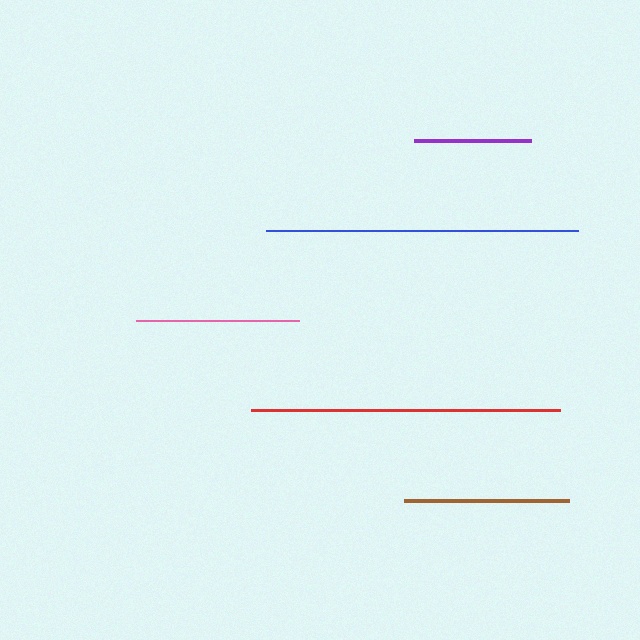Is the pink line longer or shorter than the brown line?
The brown line is longer than the pink line.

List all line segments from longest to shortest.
From longest to shortest: blue, red, brown, pink, purple.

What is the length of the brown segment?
The brown segment is approximately 165 pixels long.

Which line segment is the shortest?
The purple line is the shortest at approximately 117 pixels.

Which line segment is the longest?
The blue line is the longest at approximately 312 pixels.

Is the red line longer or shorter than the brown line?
The red line is longer than the brown line.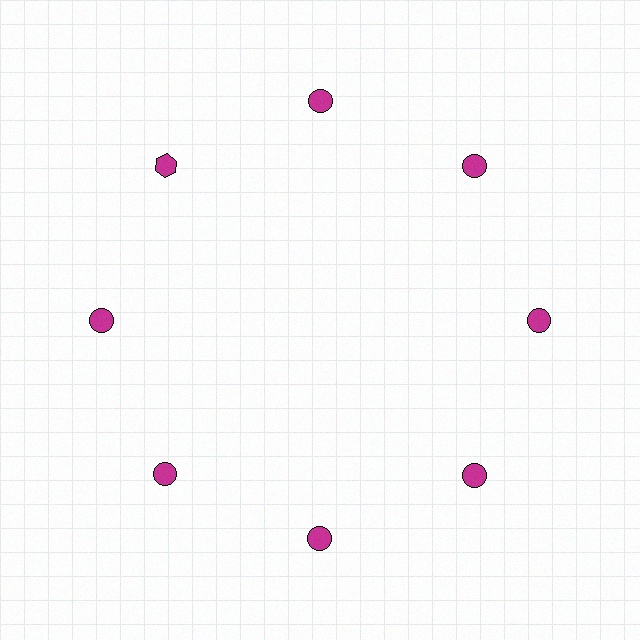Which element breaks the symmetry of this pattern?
The magenta hexagon at roughly the 10 o'clock position breaks the symmetry. All other shapes are magenta circles.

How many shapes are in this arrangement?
There are 8 shapes arranged in a ring pattern.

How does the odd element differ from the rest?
It has a different shape: hexagon instead of circle.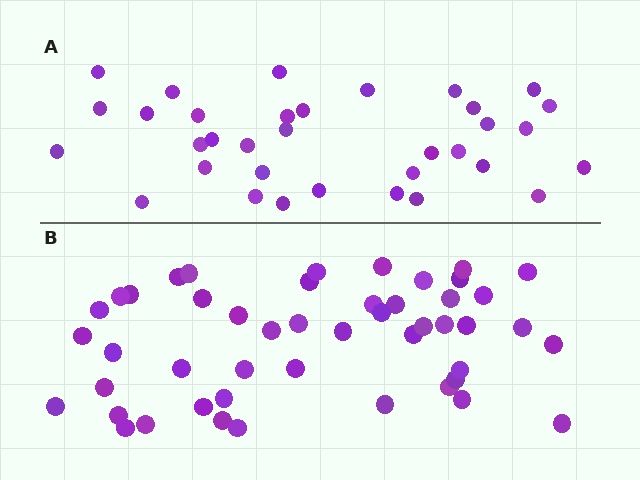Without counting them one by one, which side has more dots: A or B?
Region B (the bottom region) has more dots.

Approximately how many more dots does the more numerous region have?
Region B has approximately 15 more dots than region A.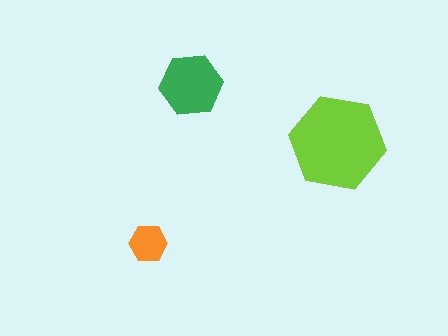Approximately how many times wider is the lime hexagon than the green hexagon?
About 1.5 times wider.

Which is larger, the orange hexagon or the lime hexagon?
The lime one.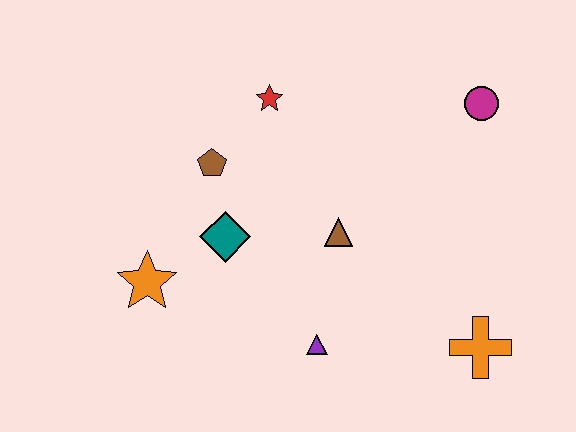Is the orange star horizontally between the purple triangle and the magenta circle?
No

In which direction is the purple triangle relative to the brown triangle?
The purple triangle is below the brown triangle.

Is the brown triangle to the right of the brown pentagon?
Yes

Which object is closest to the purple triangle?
The brown triangle is closest to the purple triangle.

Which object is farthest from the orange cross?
The orange star is farthest from the orange cross.